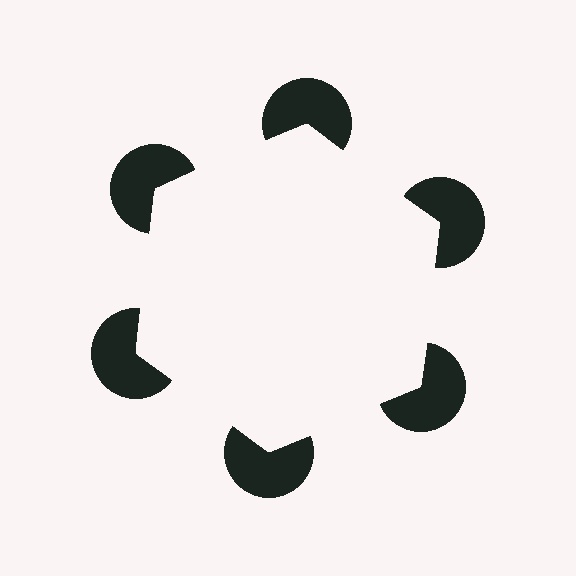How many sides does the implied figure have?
6 sides.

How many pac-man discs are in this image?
There are 6 — one at each vertex of the illusory hexagon.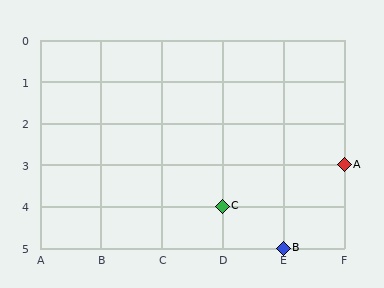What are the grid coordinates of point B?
Point B is at grid coordinates (E, 5).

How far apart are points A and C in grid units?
Points A and C are 2 columns and 1 row apart (about 2.2 grid units diagonally).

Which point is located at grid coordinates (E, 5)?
Point B is at (E, 5).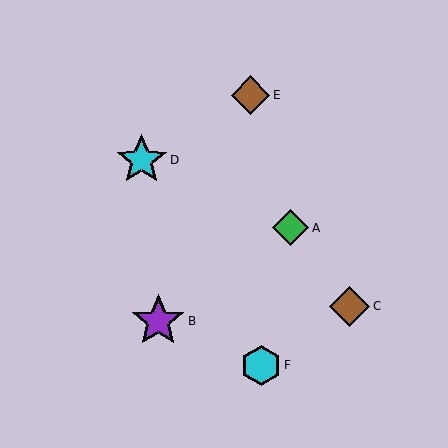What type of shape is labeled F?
Shape F is a cyan hexagon.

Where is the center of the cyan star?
The center of the cyan star is at (142, 160).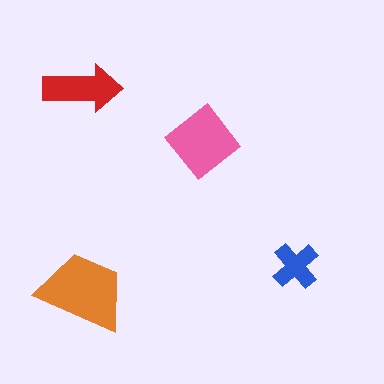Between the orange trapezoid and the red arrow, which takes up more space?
The orange trapezoid.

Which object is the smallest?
The blue cross.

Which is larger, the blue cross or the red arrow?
The red arrow.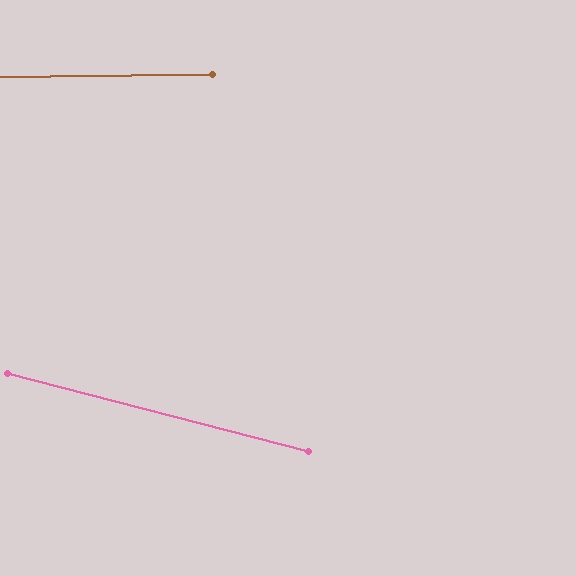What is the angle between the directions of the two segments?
Approximately 15 degrees.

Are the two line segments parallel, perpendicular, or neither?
Neither parallel nor perpendicular — they differ by about 15°.